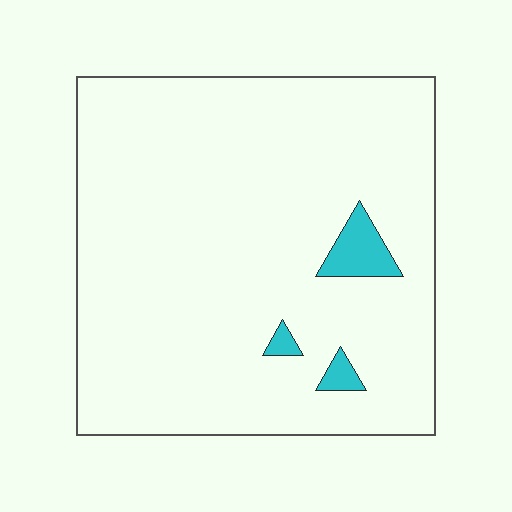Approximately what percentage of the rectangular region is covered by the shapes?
Approximately 5%.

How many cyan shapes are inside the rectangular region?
3.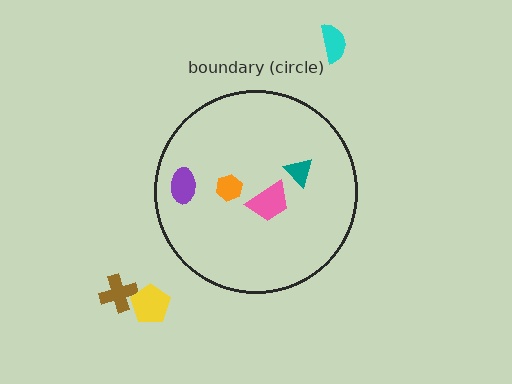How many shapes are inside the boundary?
4 inside, 3 outside.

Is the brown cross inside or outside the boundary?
Outside.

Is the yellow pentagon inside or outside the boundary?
Outside.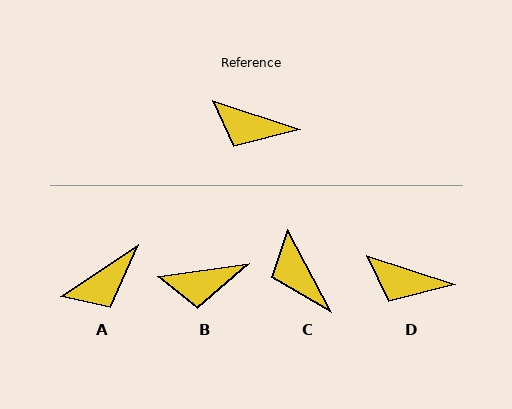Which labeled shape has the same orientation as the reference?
D.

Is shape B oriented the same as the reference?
No, it is off by about 26 degrees.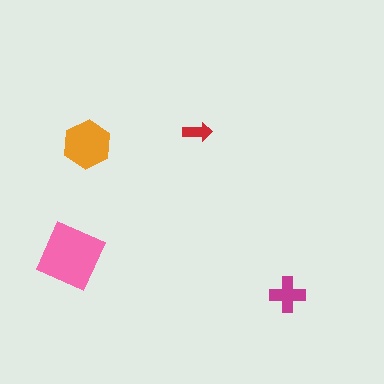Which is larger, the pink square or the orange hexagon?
The pink square.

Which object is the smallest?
The red arrow.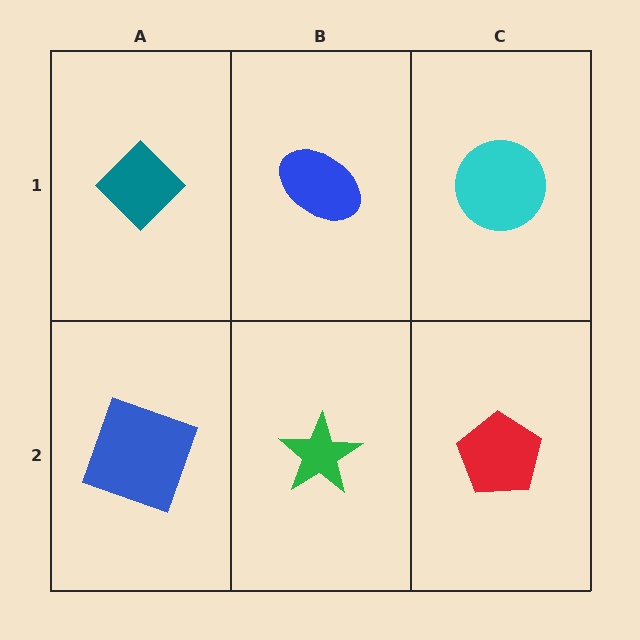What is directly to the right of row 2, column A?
A green star.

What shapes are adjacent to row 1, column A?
A blue square (row 2, column A), a blue ellipse (row 1, column B).